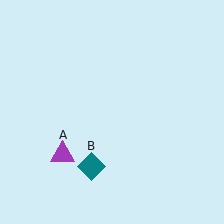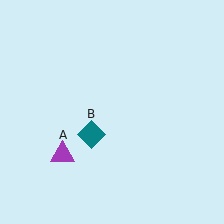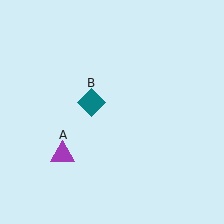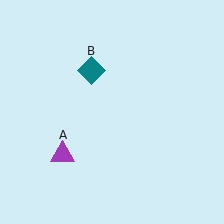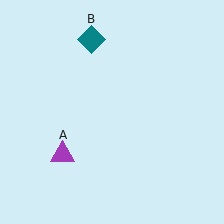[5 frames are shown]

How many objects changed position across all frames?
1 object changed position: teal diamond (object B).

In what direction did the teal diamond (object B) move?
The teal diamond (object B) moved up.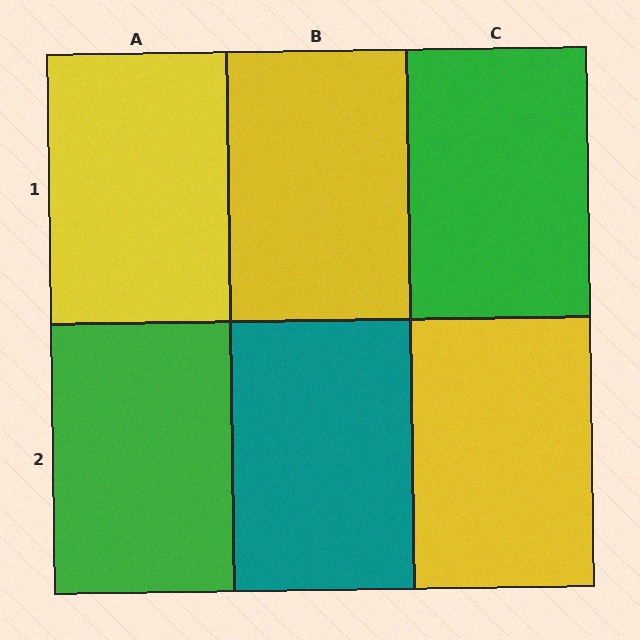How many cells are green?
2 cells are green.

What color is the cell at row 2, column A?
Green.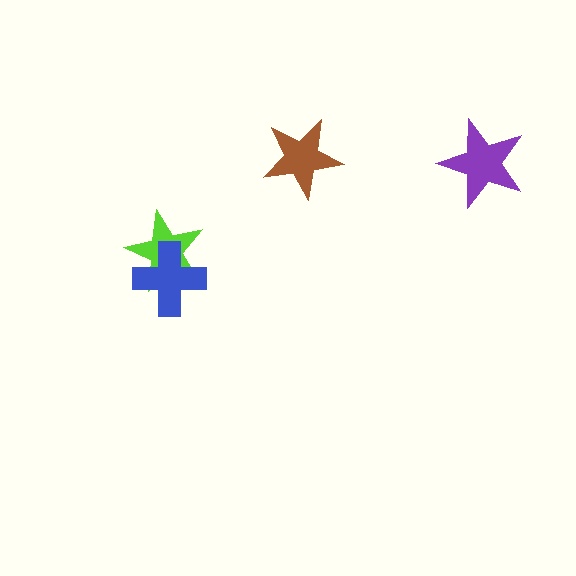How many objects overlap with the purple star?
0 objects overlap with the purple star.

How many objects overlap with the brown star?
0 objects overlap with the brown star.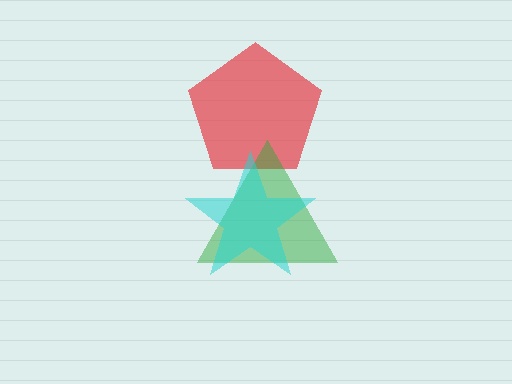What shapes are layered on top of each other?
The layered shapes are: a red pentagon, a green triangle, a cyan star.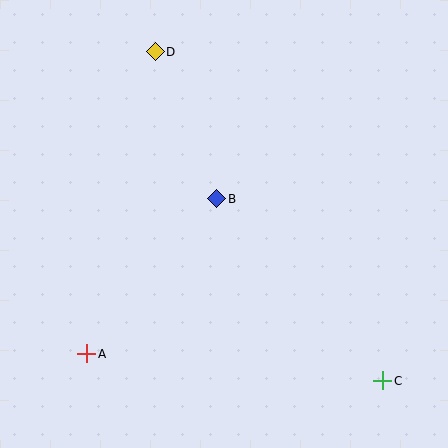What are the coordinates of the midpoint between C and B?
The midpoint between C and B is at (300, 290).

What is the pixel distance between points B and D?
The distance between B and D is 159 pixels.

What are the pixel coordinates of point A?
Point A is at (87, 354).